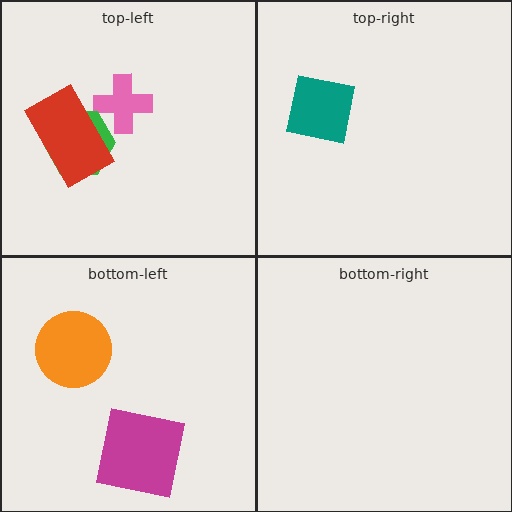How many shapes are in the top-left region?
3.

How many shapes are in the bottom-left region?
2.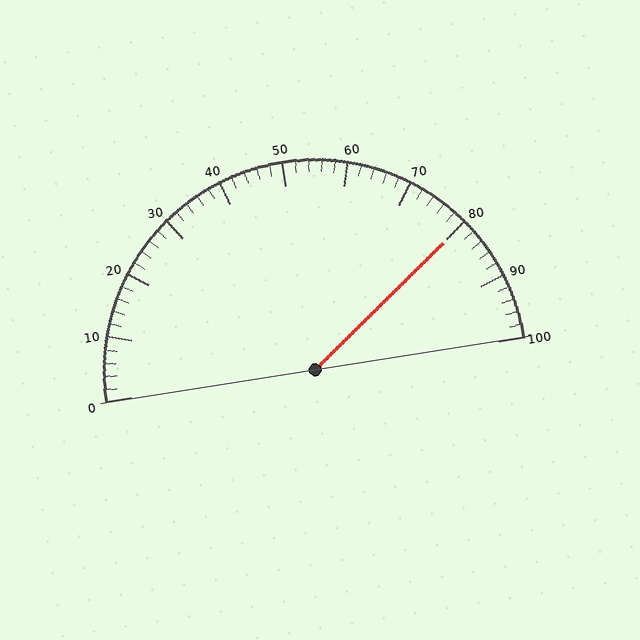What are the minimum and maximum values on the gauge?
The gauge ranges from 0 to 100.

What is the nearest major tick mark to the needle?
The nearest major tick mark is 80.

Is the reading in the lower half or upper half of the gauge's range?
The reading is in the upper half of the range (0 to 100).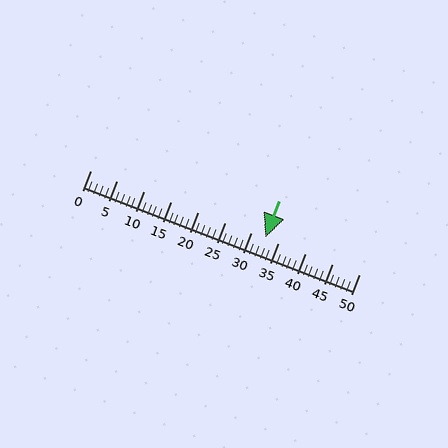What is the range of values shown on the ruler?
The ruler shows values from 0 to 50.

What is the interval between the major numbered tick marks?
The major tick marks are spaced 5 units apart.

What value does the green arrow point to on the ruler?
The green arrow points to approximately 32.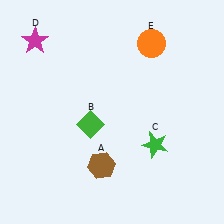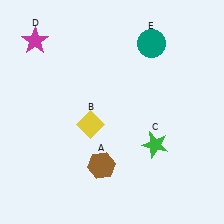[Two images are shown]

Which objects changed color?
B changed from green to yellow. E changed from orange to teal.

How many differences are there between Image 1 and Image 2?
There are 2 differences between the two images.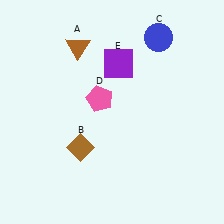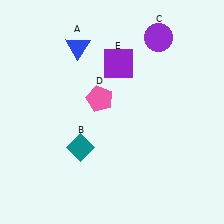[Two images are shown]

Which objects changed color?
A changed from brown to blue. B changed from brown to teal. C changed from blue to purple.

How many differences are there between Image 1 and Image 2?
There are 3 differences between the two images.